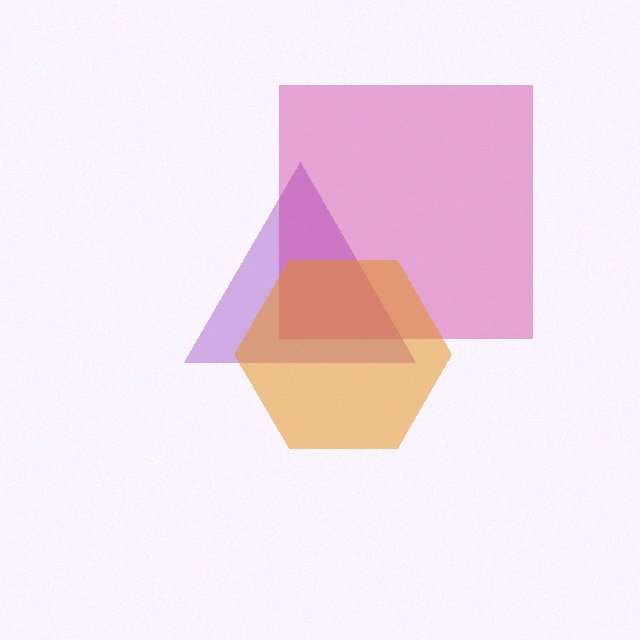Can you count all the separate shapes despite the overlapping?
Yes, there are 3 separate shapes.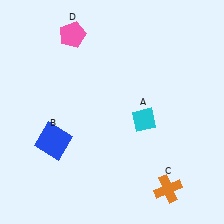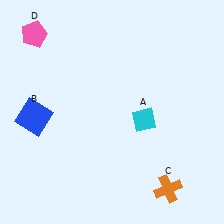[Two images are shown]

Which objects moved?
The objects that moved are: the blue square (B), the pink pentagon (D).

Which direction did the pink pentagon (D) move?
The pink pentagon (D) moved left.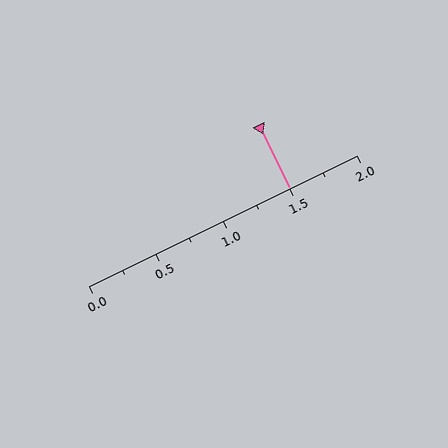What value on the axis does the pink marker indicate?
The marker indicates approximately 1.5.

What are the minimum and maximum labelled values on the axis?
The axis runs from 0.0 to 2.0.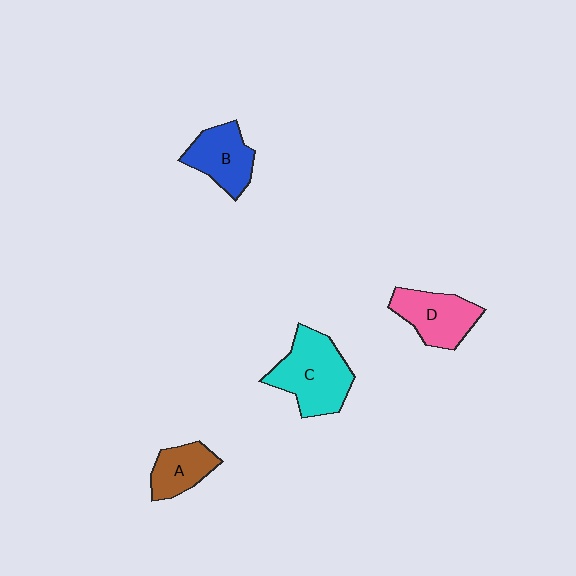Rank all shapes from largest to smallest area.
From largest to smallest: C (cyan), D (pink), B (blue), A (brown).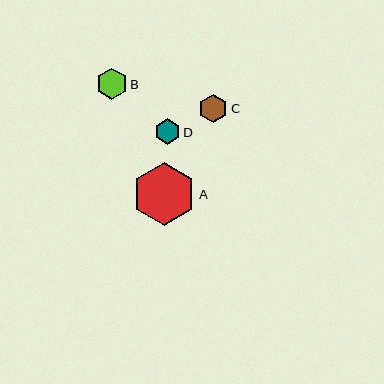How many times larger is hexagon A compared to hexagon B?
Hexagon A is approximately 2.0 times the size of hexagon B.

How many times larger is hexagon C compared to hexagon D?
Hexagon C is approximately 1.1 times the size of hexagon D.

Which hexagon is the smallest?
Hexagon D is the smallest with a size of approximately 25 pixels.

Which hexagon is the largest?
Hexagon A is the largest with a size of approximately 63 pixels.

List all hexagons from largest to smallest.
From largest to smallest: A, B, C, D.